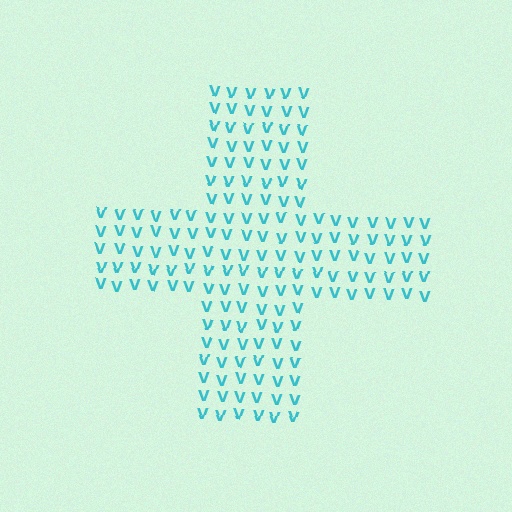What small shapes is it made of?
It is made of small letter V's.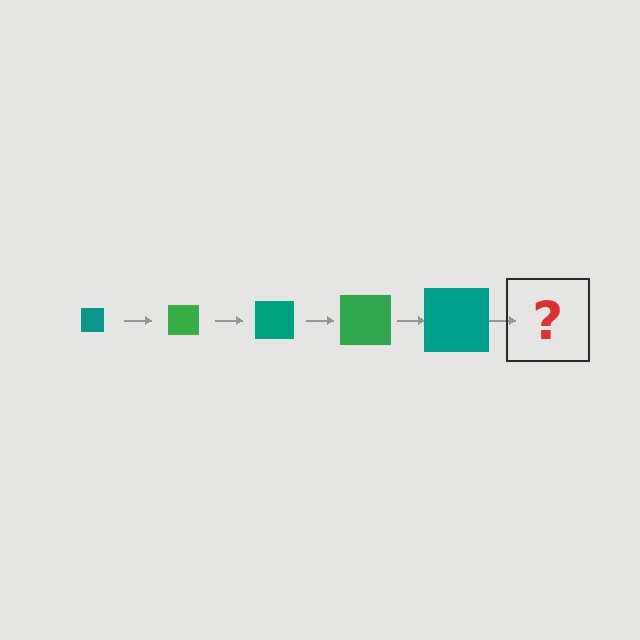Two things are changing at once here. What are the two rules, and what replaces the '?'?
The two rules are that the square grows larger each step and the color cycles through teal and green. The '?' should be a green square, larger than the previous one.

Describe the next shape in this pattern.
It should be a green square, larger than the previous one.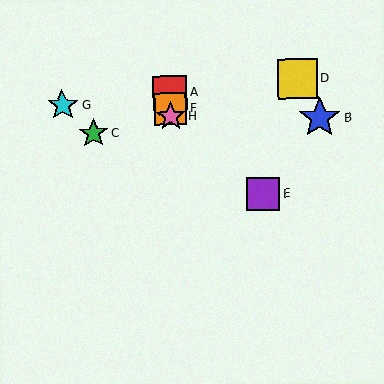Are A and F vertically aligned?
Yes, both are at x≈170.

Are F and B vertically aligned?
No, F is at x≈170 and B is at x≈319.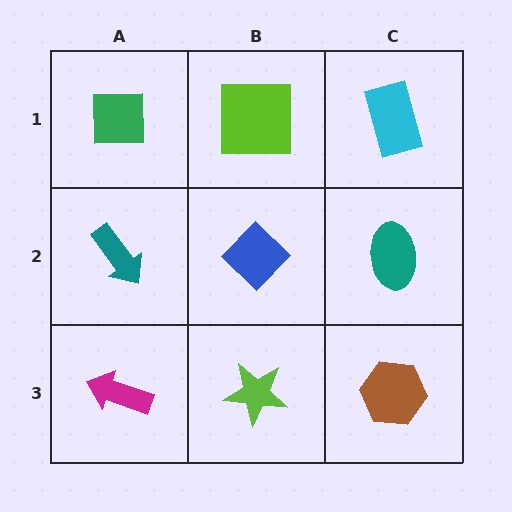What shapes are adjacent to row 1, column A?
A teal arrow (row 2, column A), a lime square (row 1, column B).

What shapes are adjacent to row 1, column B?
A blue diamond (row 2, column B), a green square (row 1, column A), a cyan rectangle (row 1, column C).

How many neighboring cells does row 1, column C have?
2.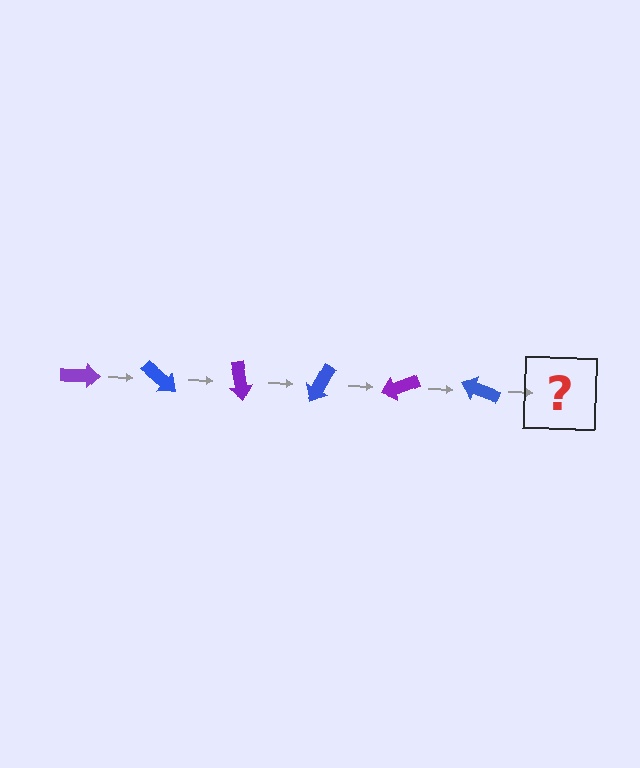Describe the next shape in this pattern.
It should be a purple arrow, rotated 240 degrees from the start.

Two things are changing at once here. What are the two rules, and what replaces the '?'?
The two rules are that it rotates 40 degrees each step and the color cycles through purple and blue. The '?' should be a purple arrow, rotated 240 degrees from the start.